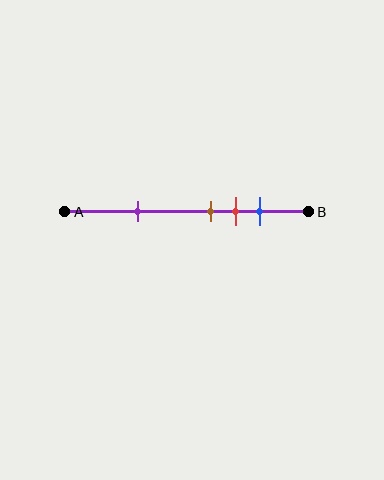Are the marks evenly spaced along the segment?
No, the marks are not evenly spaced.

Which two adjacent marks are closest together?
The brown and red marks are the closest adjacent pair.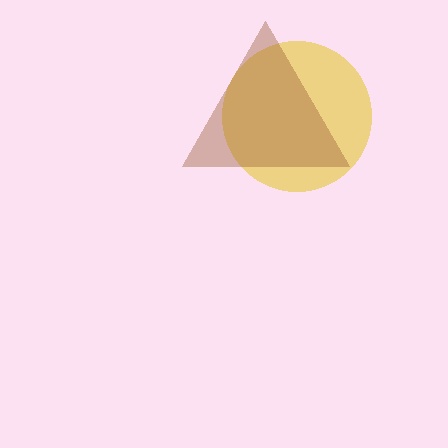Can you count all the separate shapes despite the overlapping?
Yes, there are 2 separate shapes.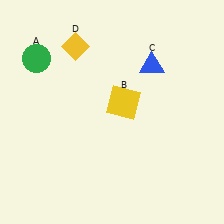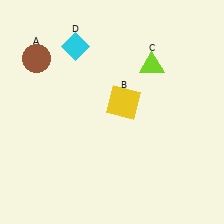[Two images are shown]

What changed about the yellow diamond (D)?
In Image 1, D is yellow. In Image 2, it changed to cyan.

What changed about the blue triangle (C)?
In Image 1, C is blue. In Image 2, it changed to lime.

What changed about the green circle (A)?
In Image 1, A is green. In Image 2, it changed to brown.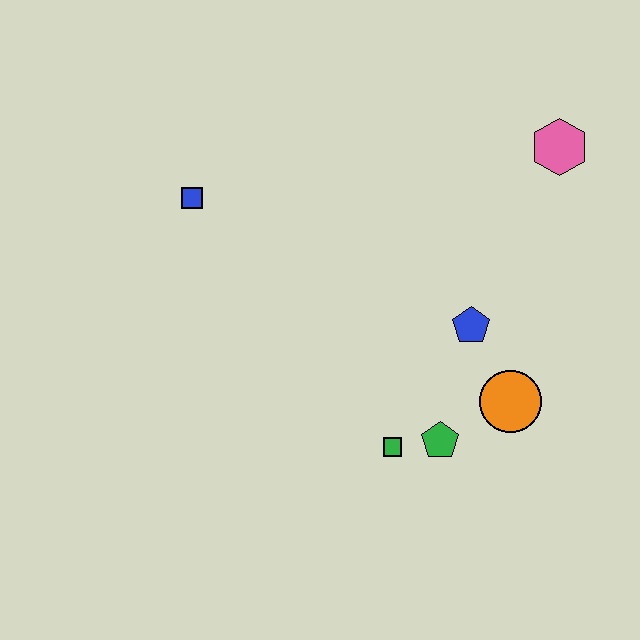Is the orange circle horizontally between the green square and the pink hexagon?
Yes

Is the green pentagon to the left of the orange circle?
Yes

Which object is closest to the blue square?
The blue pentagon is closest to the blue square.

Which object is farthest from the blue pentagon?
The blue square is farthest from the blue pentagon.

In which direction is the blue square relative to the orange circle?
The blue square is to the left of the orange circle.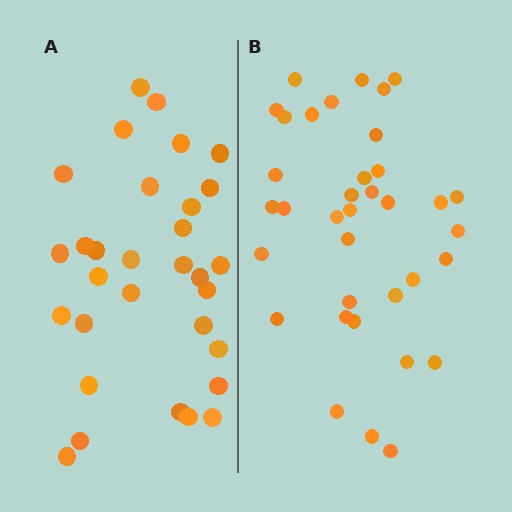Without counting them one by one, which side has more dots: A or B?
Region B (the right region) has more dots.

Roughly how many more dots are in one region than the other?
Region B has about 5 more dots than region A.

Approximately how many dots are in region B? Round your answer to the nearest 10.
About 40 dots. (The exact count is 36, which rounds to 40.)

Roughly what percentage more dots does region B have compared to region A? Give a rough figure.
About 15% more.